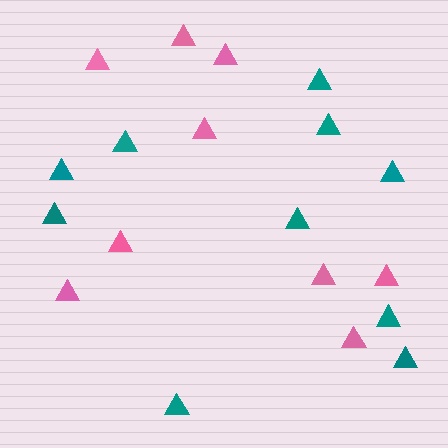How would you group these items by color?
There are 2 groups: one group of teal triangles (10) and one group of pink triangles (9).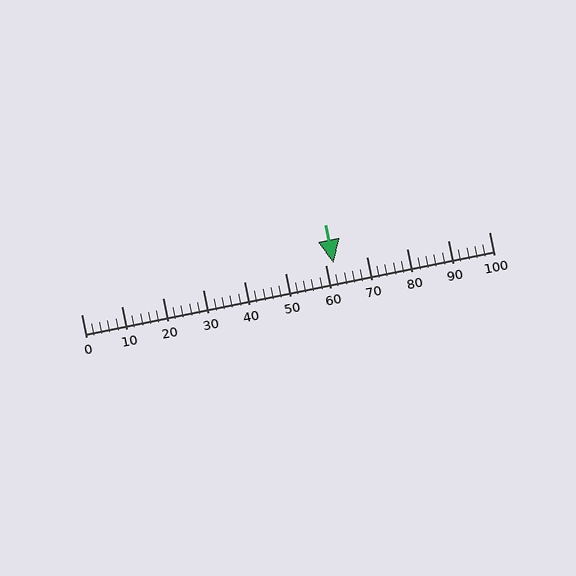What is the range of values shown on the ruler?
The ruler shows values from 0 to 100.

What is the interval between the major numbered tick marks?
The major tick marks are spaced 10 units apart.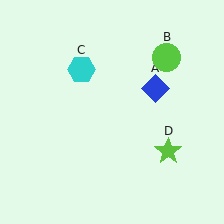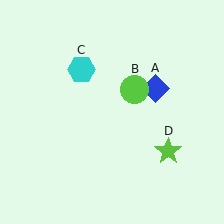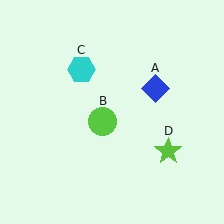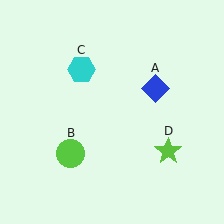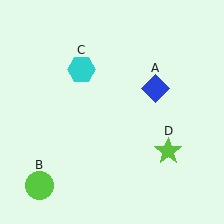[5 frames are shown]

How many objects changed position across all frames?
1 object changed position: lime circle (object B).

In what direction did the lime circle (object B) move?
The lime circle (object B) moved down and to the left.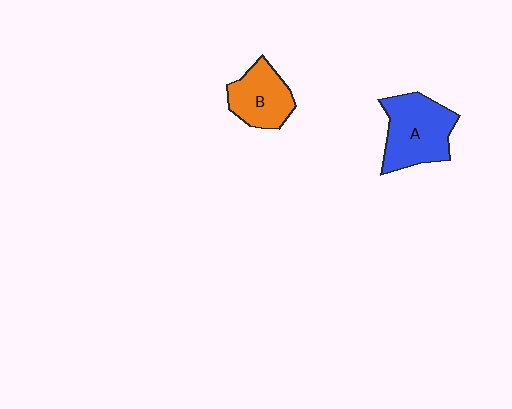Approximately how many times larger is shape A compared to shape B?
Approximately 1.4 times.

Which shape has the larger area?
Shape A (blue).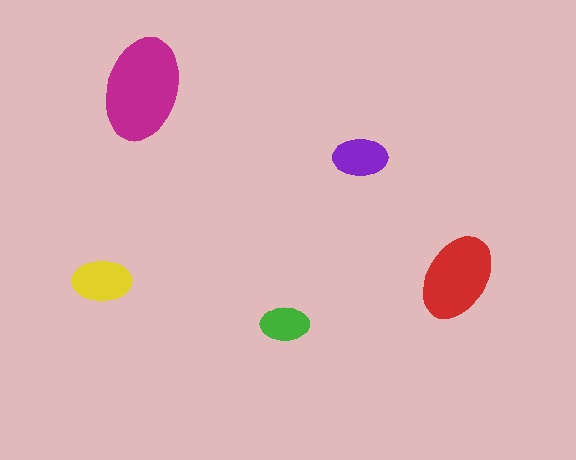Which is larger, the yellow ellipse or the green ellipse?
The yellow one.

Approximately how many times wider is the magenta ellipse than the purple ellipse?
About 2 times wider.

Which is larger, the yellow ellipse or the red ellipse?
The red one.